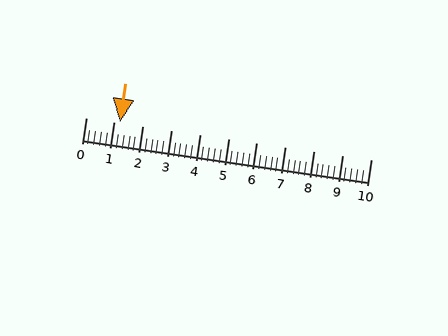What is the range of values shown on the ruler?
The ruler shows values from 0 to 10.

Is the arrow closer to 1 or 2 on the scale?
The arrow is closer to 1.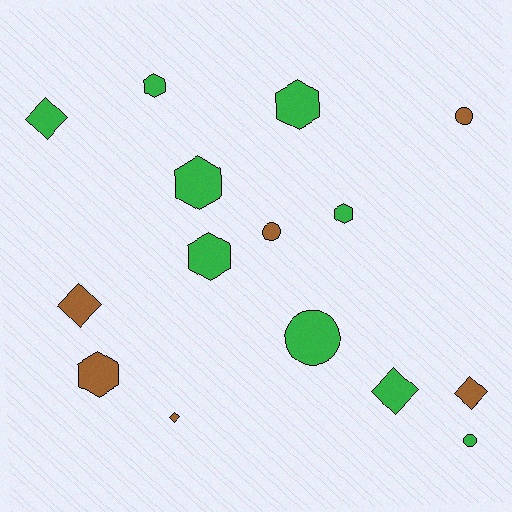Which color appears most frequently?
Green, with 9 objects.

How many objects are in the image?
There are 15 objects.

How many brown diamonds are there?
There are 3 brown diamonds.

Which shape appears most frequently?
Hexagon, with 6 objects.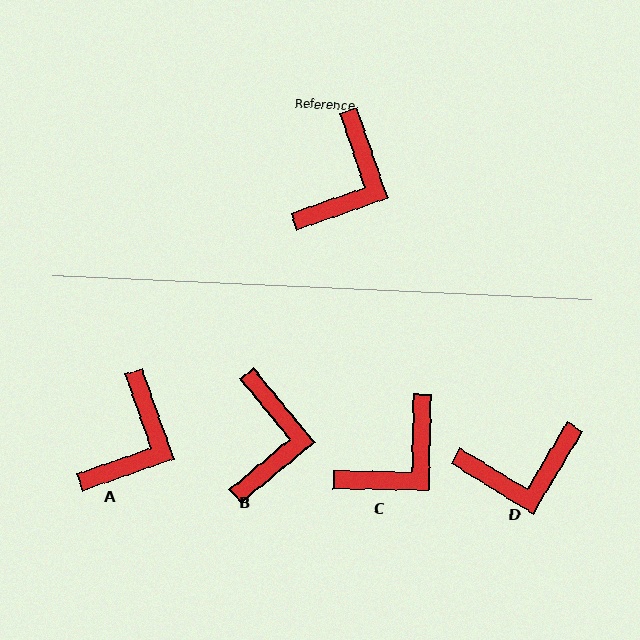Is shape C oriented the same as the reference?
No, it is off by about 20 degrees.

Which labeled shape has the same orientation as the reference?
A.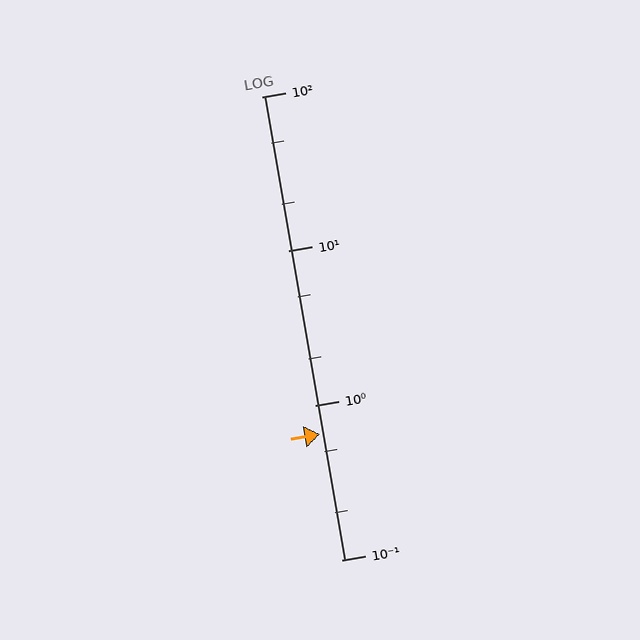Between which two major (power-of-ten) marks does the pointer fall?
The pointer is between 0.1 and 1.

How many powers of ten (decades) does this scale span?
The scale spans 3 decades, from 0.1 to 100.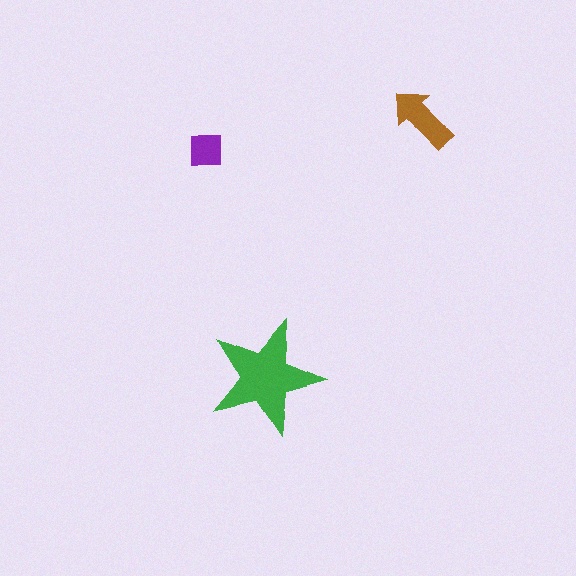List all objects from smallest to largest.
The purple square, the brown arrow, the green star.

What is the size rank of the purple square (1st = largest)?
3rd.